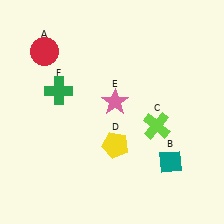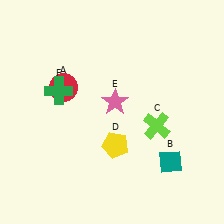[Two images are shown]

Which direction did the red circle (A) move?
The red circle (A) moved down.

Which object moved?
The red circle (A) moved down.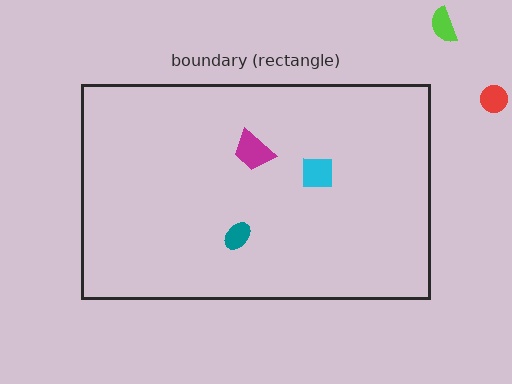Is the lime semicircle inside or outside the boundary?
Outside.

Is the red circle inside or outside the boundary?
Outside.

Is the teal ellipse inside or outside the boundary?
Inside.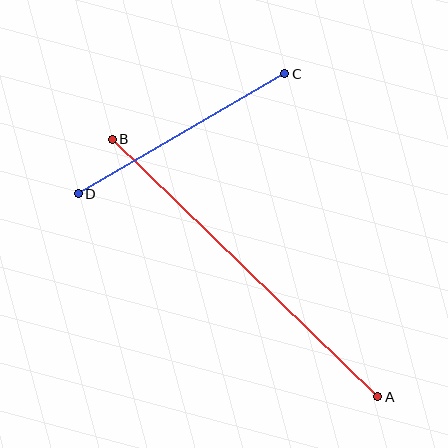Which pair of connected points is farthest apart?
Points A and B are farthest apart.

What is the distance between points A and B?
The distance is approximately 370 pixels.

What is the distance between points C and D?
The distance is approximately 239 pixels.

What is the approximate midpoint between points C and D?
The midpoint is at approximately (182, 134) pixels.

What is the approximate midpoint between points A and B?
The midpoint is at approximately (245, 268) pixels.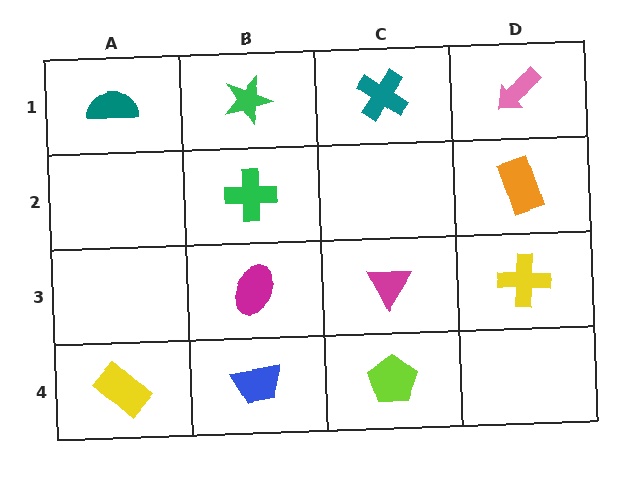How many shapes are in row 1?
4 shapes.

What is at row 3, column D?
A yellow cross.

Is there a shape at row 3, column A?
No, that cell is empty.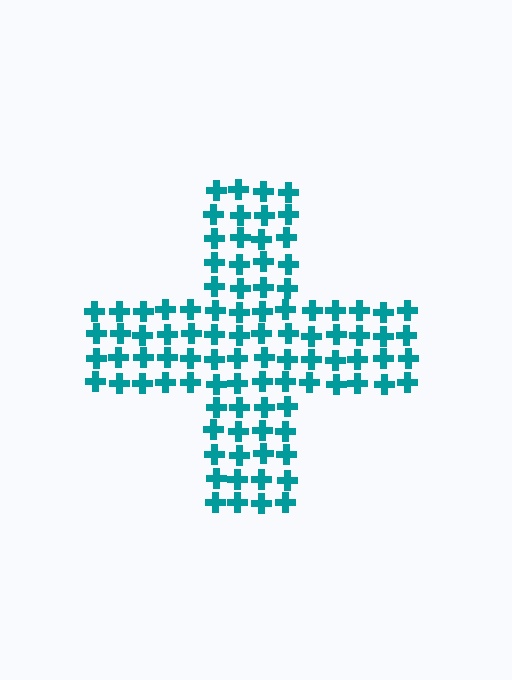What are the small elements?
The small elements are crosses.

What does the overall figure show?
The overall figure shows a cross.